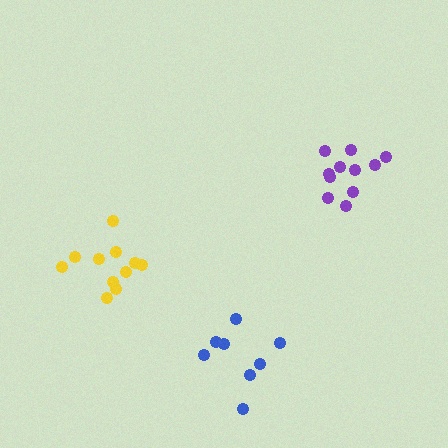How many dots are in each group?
Group 1: 11 dots, Group 2: 8 dots, Group 3: 11 dots (30 total).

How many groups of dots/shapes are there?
There are 3 groups.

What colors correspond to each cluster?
The clusters are colored: purple, blue, yellow.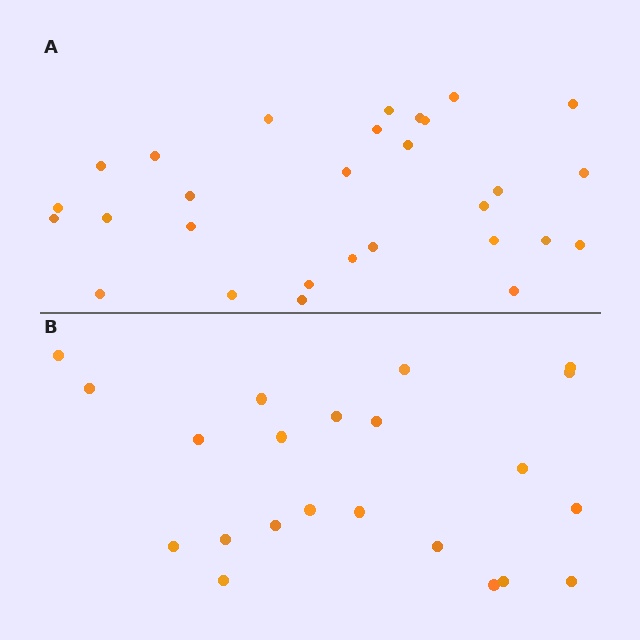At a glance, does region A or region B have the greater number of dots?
Region A (the top region) has more dots.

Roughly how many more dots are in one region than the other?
Region A has roughly 8 or so more dots than region B.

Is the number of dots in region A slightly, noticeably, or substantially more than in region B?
Region A has noticeably more, but not dramatically so. The ratio is roughly 1.3 to 1.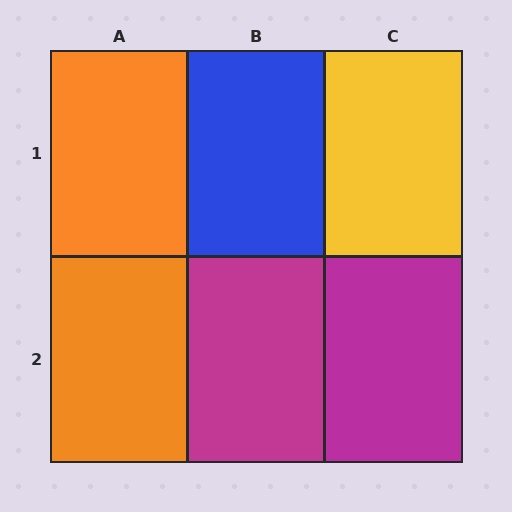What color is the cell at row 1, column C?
Yellow.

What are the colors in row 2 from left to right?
Orange, magenta, magenta.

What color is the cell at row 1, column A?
Orange.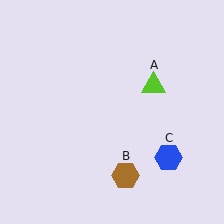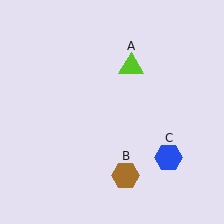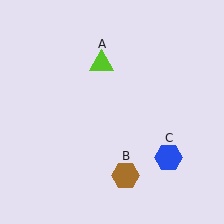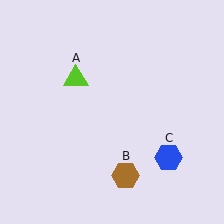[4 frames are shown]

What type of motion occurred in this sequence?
The lime triangle (object A) rotated counterclockwise around the center of the scene.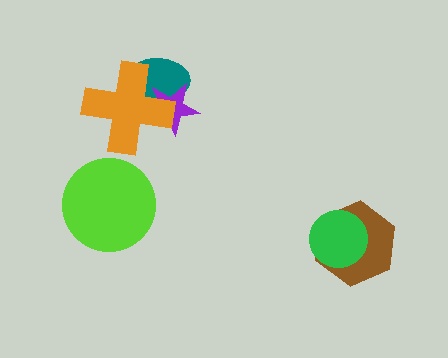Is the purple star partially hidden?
Yes, it is partially covered by another shape.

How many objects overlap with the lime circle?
0 objects overlap with the lime circle.